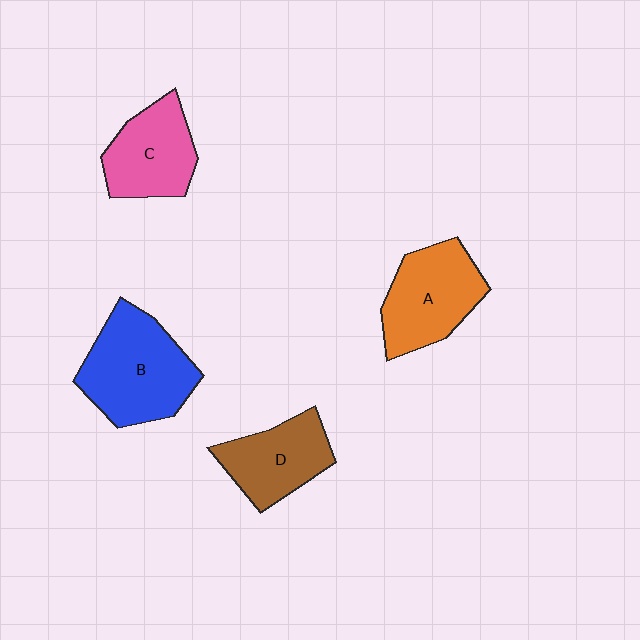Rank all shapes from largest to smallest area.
From largest to smallest: B (blue), A (orange), C (pink), D (brown).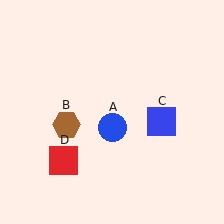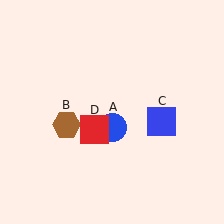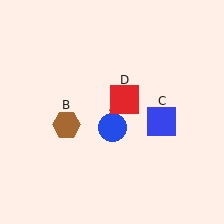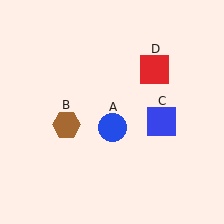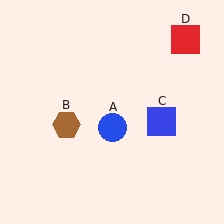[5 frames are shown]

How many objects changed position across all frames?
1 object changed position: red square (object D).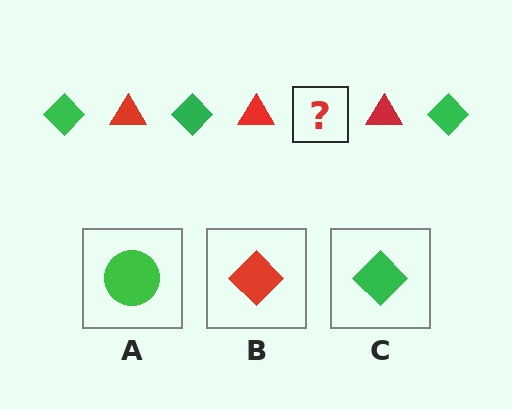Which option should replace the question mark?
Option C.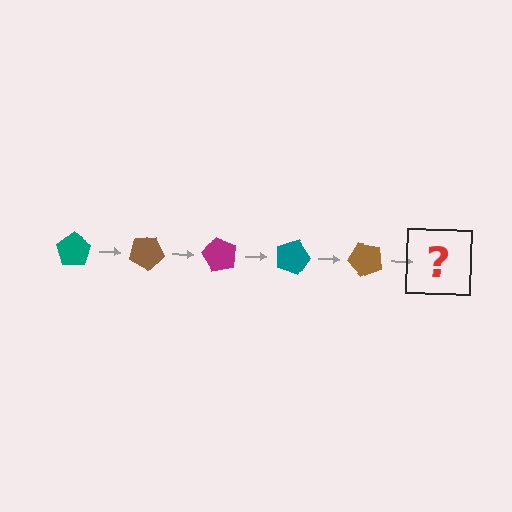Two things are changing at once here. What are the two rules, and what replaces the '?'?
The two rules are that it rotates 30 degrees each step and the color cycles through teal, brown, and magenta. The '?' should be a magenta pentagon, rotated 150 degrees from the start.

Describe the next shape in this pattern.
It should be a magenta pentagon, rotated 150 degrees from the start.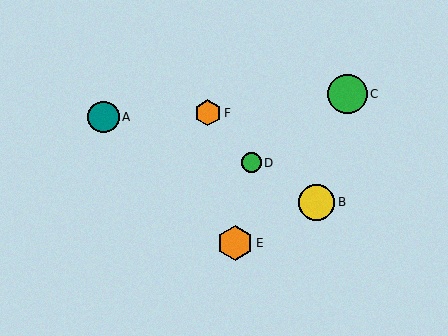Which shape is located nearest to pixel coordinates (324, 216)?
The yellow circle (labeled B) at (317, 202) is nearest to that location.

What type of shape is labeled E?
Shape E is an orange hexagon.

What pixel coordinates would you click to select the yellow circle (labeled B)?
Click at (317, 202) to select the yellow circle B.